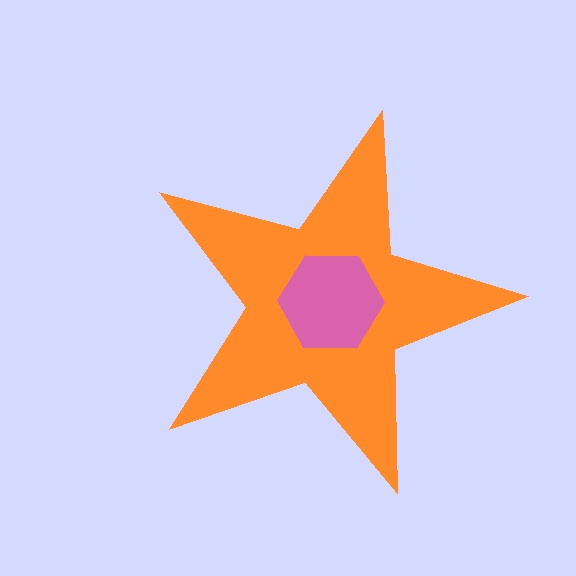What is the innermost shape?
The pink hexagon.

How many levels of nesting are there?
2.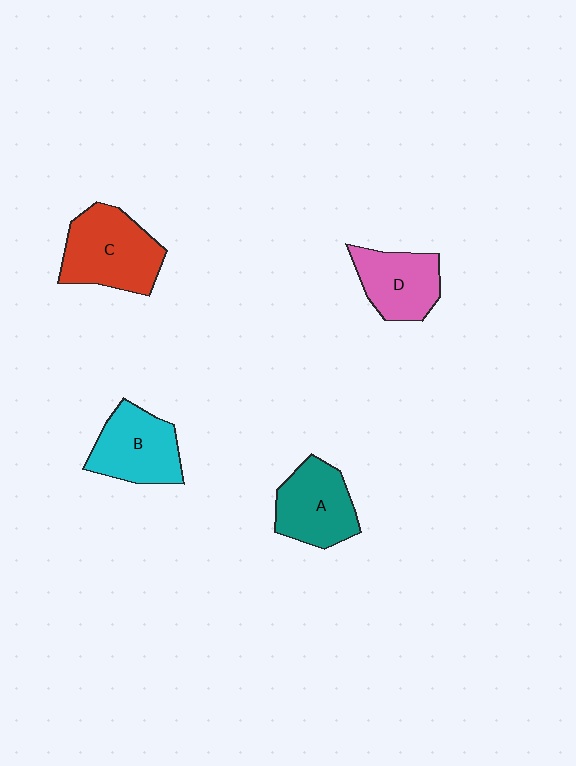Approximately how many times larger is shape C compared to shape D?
Approximately 1.3 times.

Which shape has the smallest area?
Shape D (pink).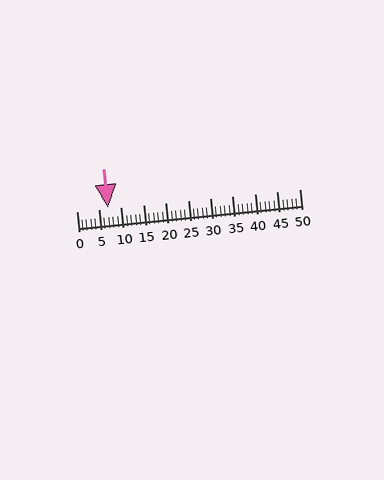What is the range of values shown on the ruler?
The ruler shows values from 0 to 50.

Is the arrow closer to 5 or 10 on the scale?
The arrow is closer to 5.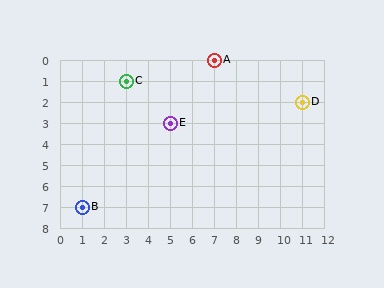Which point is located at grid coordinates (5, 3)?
Point E is at (5, 3).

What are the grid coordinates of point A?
Point A is at grid coordinates (7, 0).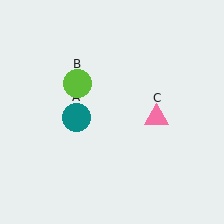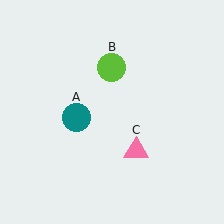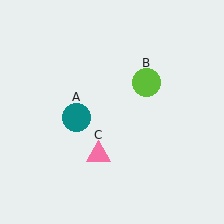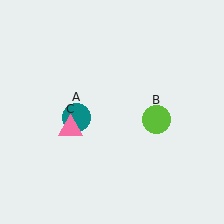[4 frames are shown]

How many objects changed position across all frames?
2 objects changed position: lime circle (object B), pink triangle (object C).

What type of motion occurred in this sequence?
The lime circle (object B), pink triangle (object C) rotated clockwise around the center of the scene.